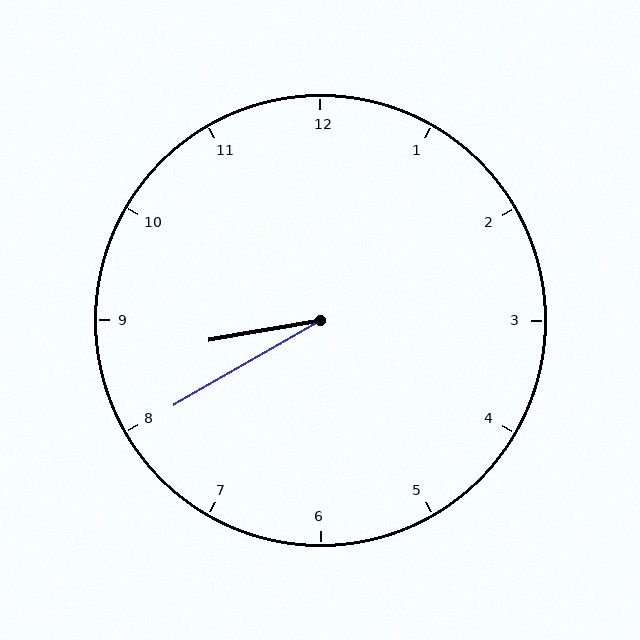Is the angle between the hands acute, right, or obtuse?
It is acute.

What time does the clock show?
8:40.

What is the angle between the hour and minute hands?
Approximately 20 degrees.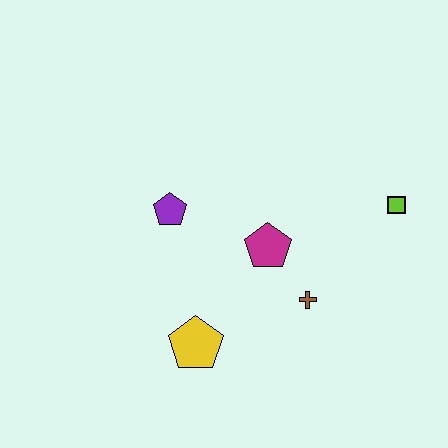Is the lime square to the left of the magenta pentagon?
No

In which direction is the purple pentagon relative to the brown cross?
The purple pentagon is to the left of the brown cross.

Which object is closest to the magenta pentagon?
The brown cross is closest to the magenta pentagon.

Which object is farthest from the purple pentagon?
The lime square is farthest from the purple pentagon.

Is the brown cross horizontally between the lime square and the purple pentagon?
Yes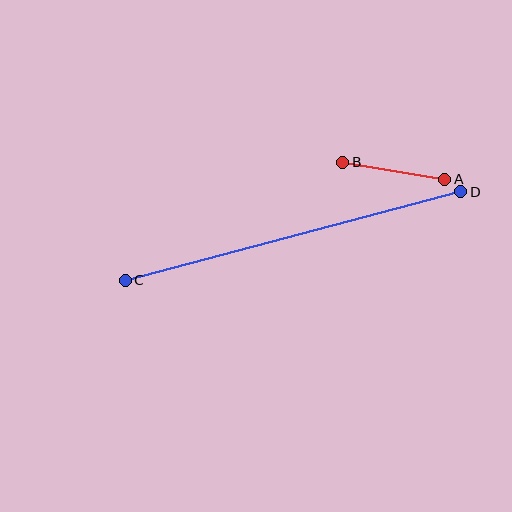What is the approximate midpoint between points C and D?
The midpoint is at approximately (293, 236) pixels.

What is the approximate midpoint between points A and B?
The midpoint is at approximately (394, 171) pixels.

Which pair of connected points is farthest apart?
Points C and D are farthest apart.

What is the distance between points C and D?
The distance is approximately 347 pixels.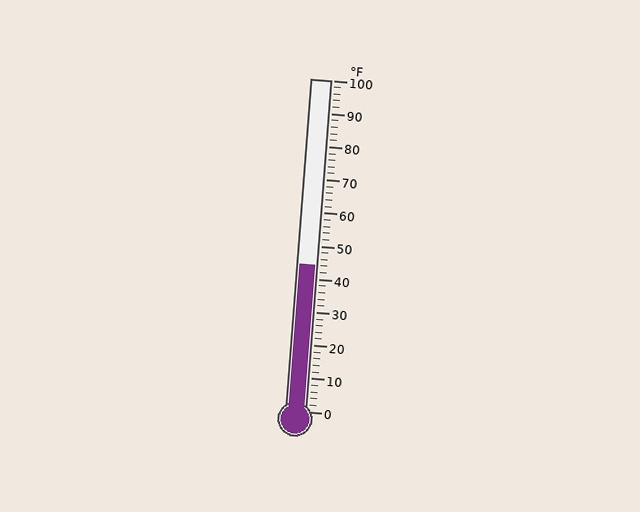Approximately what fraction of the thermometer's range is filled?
The thermometer is filled to approximately 45% of its range.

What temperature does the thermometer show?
The thermometer shows approximately 44°F.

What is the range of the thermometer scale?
The thermometer scale ranges from 0°F to 100°F.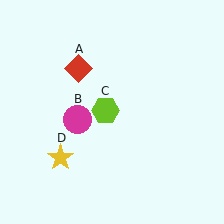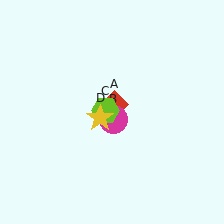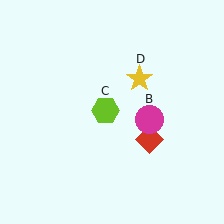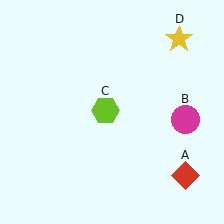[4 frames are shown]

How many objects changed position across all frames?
3 objects changed position: red diamond (object A), magenta circle (object B), yellow star (object D).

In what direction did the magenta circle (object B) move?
The magenta circle (object B) moved right.